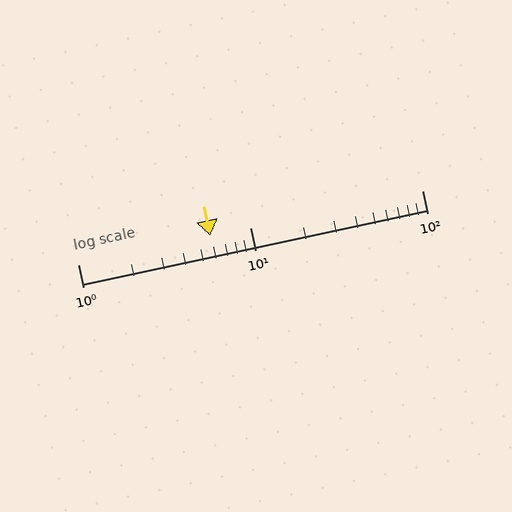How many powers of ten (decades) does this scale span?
The scale spans 2 decades, from 1 to 100.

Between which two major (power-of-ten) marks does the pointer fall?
The pointer is between 1 and 10.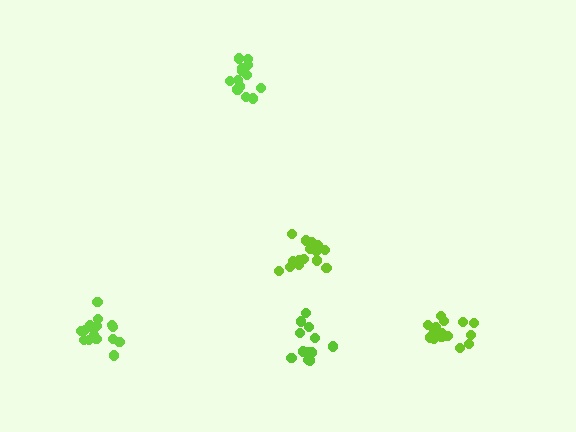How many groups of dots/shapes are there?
There are 5 groups.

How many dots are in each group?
Group 1: 15 dots, Group 2: 13 dots, Group 3: 13 dots, Group 4: 15 dots, Group 5: 17 dots (73 total).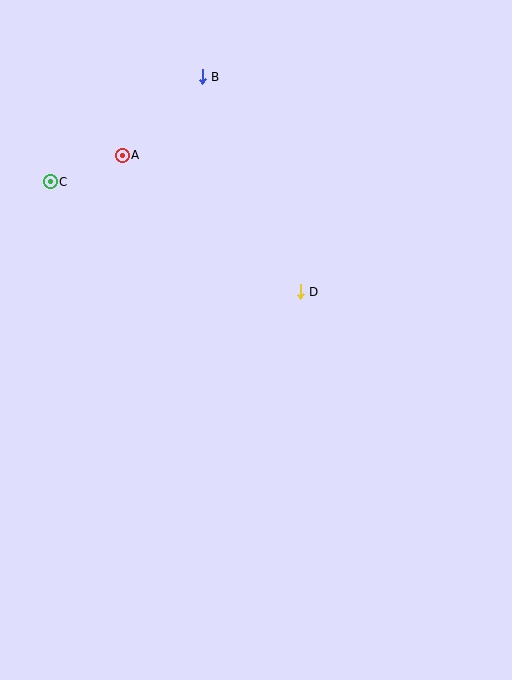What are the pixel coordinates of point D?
Point D is at (300, 292).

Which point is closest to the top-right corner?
Point B is closest to the top-right corner.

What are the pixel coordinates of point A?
Point A is at (122, 155).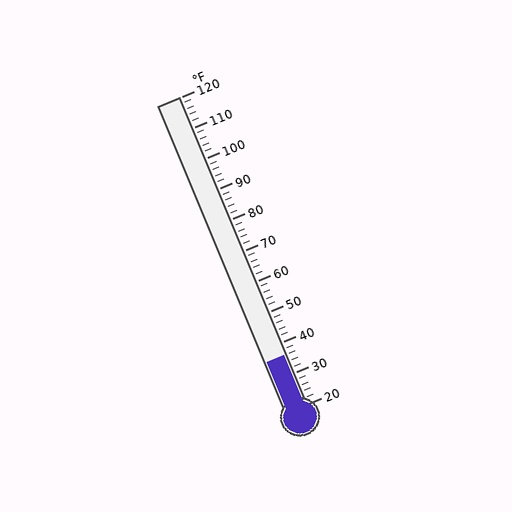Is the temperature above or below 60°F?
The temperature is below 60°F.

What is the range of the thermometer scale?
The thermometer scale ranges from 20°F to 120°F.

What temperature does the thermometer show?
The thermometer shows approximately 36°F.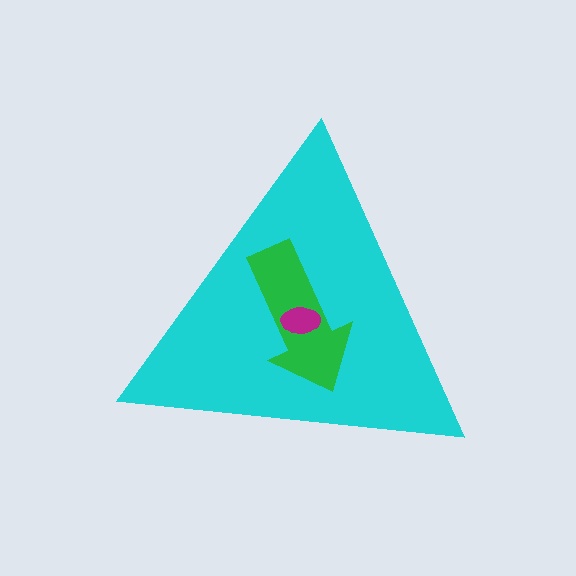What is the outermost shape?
The cyan triangle.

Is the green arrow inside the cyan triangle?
Yes.